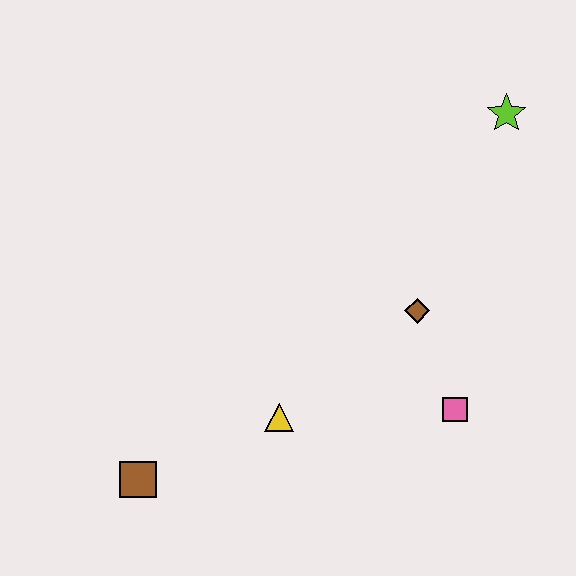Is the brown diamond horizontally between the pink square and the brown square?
Yes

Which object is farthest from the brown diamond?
The brown square is farthest from the brown diamond.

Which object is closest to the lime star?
The brown diamond is closest to the lime star.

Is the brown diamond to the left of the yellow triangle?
No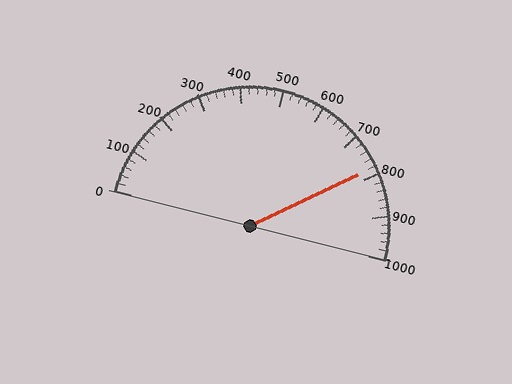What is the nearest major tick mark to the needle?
The nearest major tick mark is 800.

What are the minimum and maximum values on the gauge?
The gauge ranges from 0 to 1000.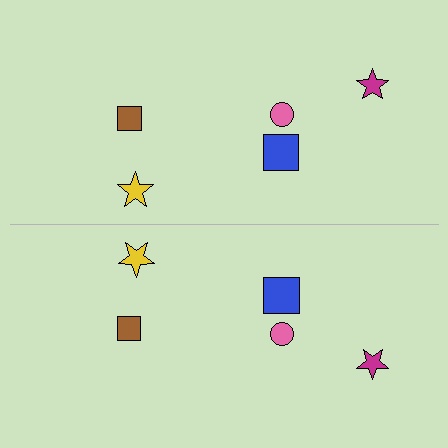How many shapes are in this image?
There are 10 shapes in this image.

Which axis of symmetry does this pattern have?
The pattern has a horizontal axis of symmetry running through the center of the image.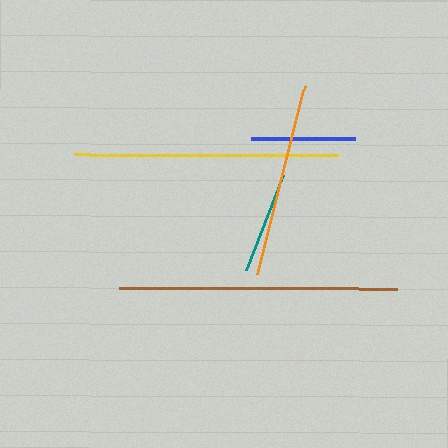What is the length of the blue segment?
The blue segment is approximately 104 pixels long.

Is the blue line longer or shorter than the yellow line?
The yellow line is longer than the blue line.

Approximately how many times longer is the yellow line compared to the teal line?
The yellow line is approximately 2.6 times the length of the teal line.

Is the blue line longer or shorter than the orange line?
The orange line is longer than the blue line.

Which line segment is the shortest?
The teal line is the shortest at approximately 102 pixels.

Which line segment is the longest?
The brown line is the longest at approximately 278 pixels.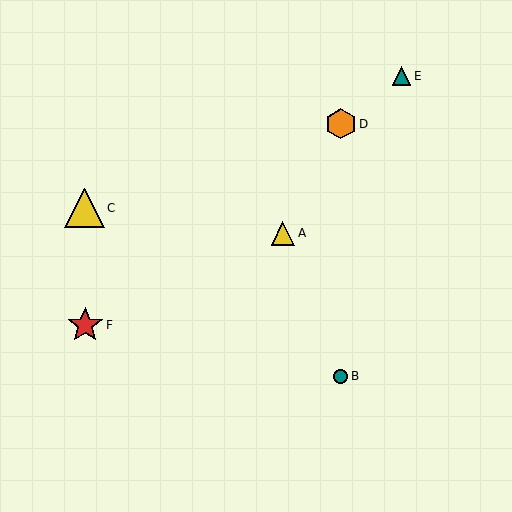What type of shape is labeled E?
Shape E is a teal triangle.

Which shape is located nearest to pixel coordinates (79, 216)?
The yellow triangle (labeled C) at (84, 208) is nearest to that location.